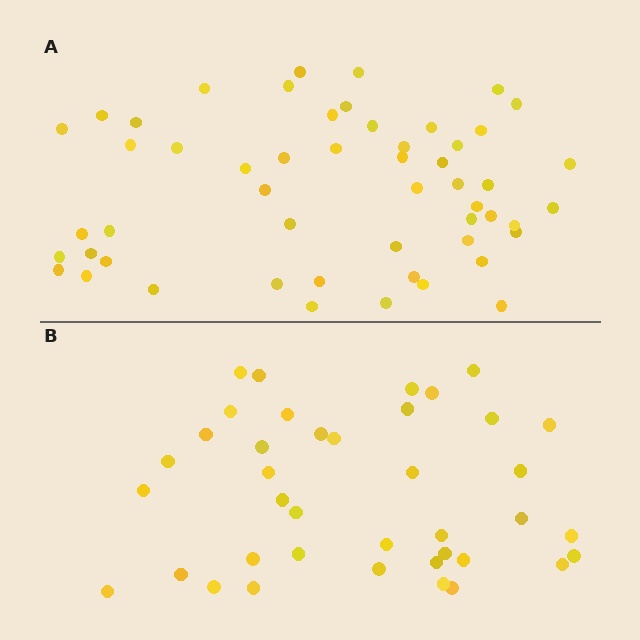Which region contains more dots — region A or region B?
Region A (the top region) has more dots.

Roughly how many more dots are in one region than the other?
Region A has approximately 15 more dots than region B.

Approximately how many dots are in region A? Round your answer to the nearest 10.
About 50 dots. (The exact count is 53, which rounds to 50.)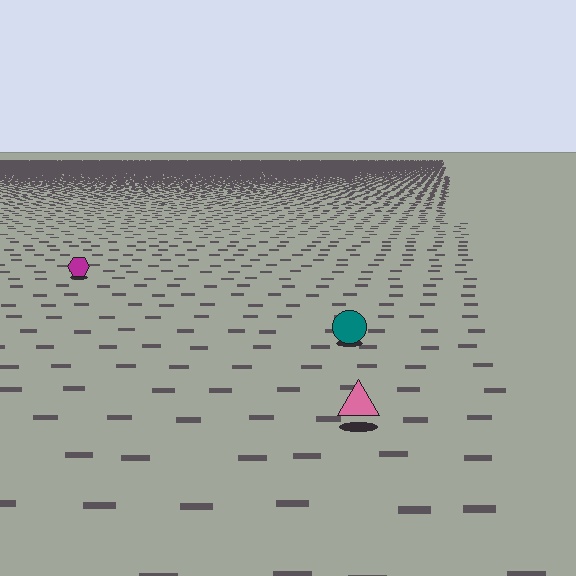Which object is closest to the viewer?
The pink triangle is closest. The texture marks near it are larger and more spread out.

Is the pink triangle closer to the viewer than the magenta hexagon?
Yes. The pink triangle is closer — you can tell from the texture gradient: the ground texture is coarser near it.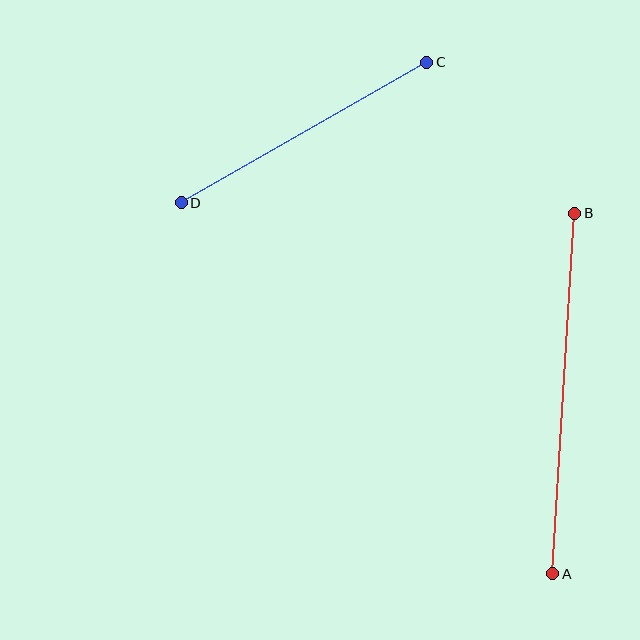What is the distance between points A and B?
The distance is approximately 361 pixels.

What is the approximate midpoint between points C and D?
The midpoint is at approximately (304, 132) pixels.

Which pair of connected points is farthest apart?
Points A and B are farthest apart.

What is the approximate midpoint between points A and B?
The midpoint is at approximately (564, 393) pixels.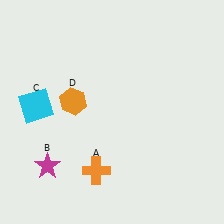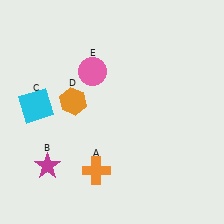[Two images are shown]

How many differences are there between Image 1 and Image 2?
There is 1 difference between the two images.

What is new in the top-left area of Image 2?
A pink circle (E) was added in the top-left area of Image 2.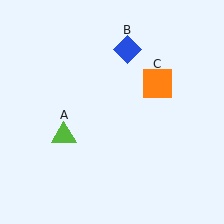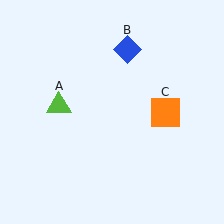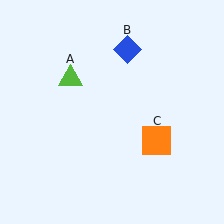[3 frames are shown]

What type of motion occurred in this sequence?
The lime triangle (object A), orange square (object C) rotated clockwise around the center of the scene.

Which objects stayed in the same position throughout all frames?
Blue diamond (object B) remained stationary.